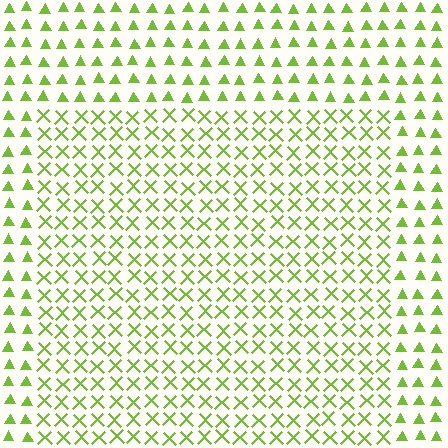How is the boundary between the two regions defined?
The boundary is defined by a change in element shape: X marks inside vs. triangles outside. All elements share the same color and spacing.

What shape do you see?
I see a rectangle.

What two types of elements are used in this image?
The image uses X marks inside the rectangle region and triangles outside it.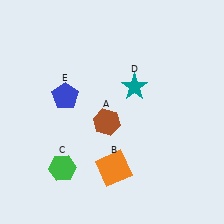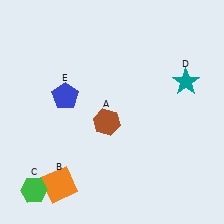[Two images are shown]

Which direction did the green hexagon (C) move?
The green hexagon (C) moved left.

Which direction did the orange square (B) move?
The orange square (B) moved left.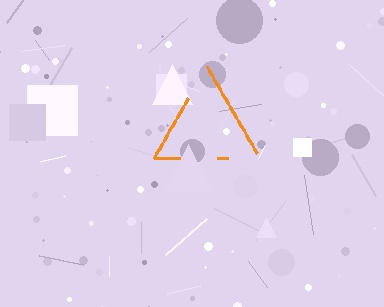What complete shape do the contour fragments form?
The contour fragments form a triangle.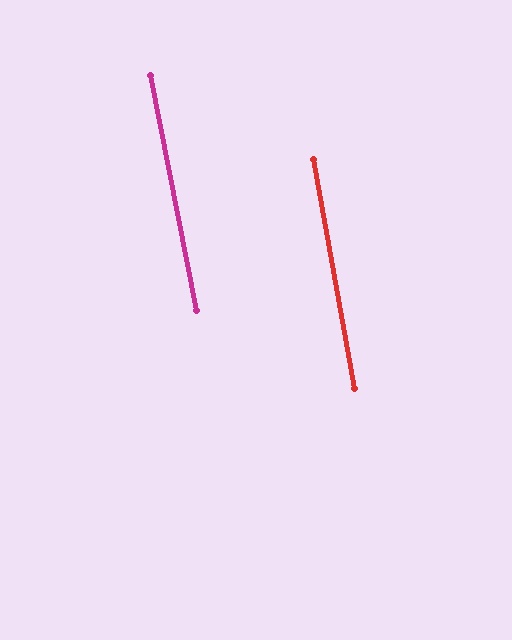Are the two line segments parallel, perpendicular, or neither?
Parallel — their directions differ by only 1.0°.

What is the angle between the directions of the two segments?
Approximately 1 degree.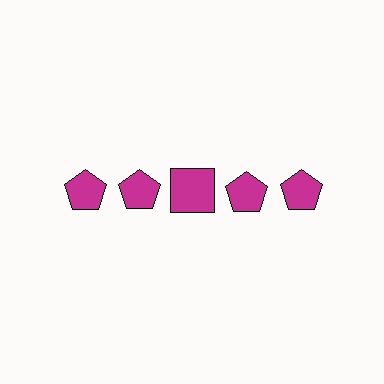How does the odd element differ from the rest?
It has a different shape: square instead of pentagon.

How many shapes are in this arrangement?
There are 5 shapes arranged in a grid pattern.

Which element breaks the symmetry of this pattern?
The magenta square in the top row, center column breaks the symmetry. All other shapes are magenta pentagons.